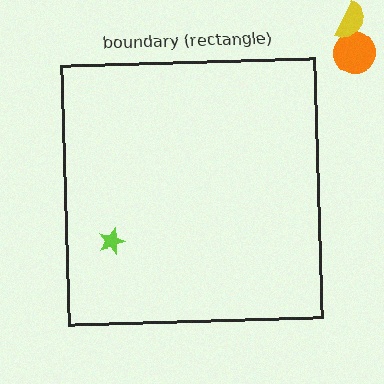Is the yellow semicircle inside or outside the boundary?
Outside.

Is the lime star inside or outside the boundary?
Inside.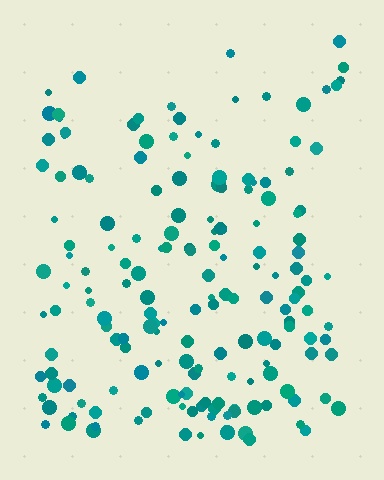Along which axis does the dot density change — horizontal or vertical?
Vertical.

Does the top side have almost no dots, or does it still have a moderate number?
Still a moderate number, just noticeably fewer than the bottom.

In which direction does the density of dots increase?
From top to bottom, with the bottom side densest.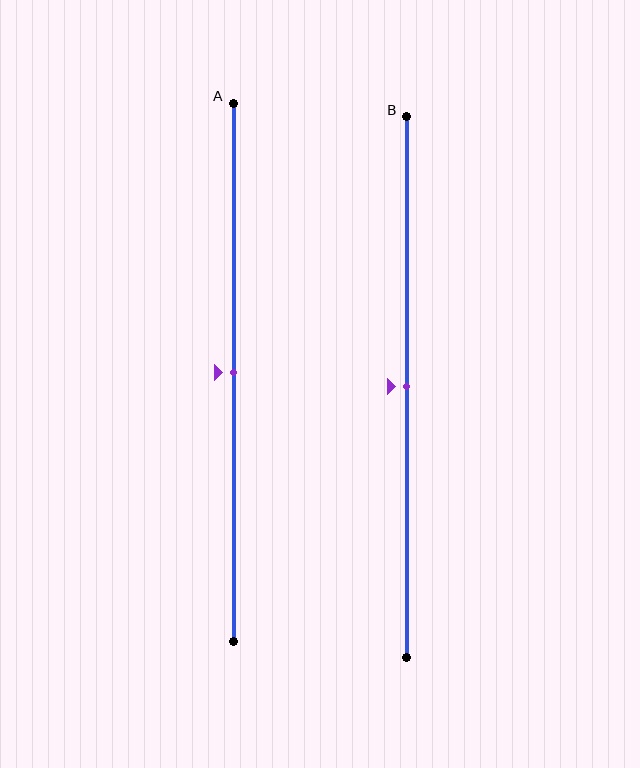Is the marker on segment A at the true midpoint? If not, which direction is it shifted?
Yes, the marker on segment A is at the true midpoint.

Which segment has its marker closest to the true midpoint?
Segment A has its marker closest to the true midpoint.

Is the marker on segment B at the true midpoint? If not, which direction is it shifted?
Yes, the marker on segment B is at the true midpoint.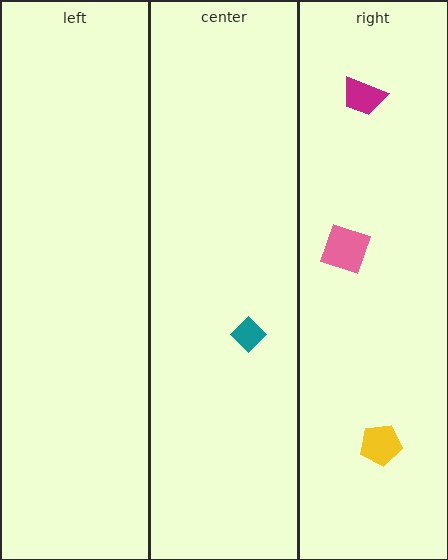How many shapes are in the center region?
1.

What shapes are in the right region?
The magenta trapezoid, the pink square, the yellow pentagon.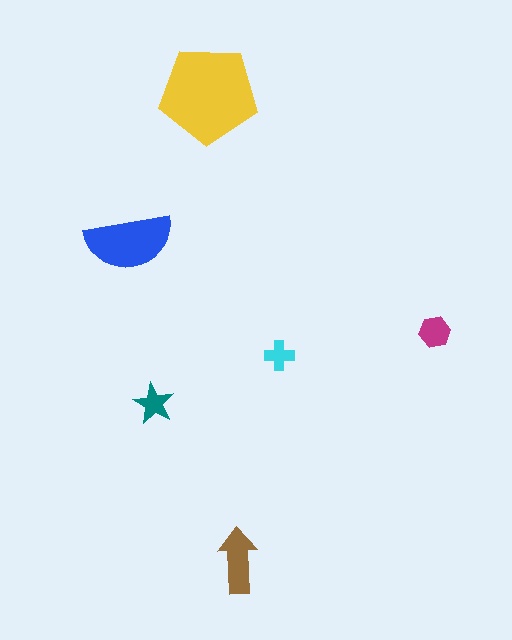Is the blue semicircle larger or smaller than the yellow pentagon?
Smaller.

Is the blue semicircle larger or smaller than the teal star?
Larger.